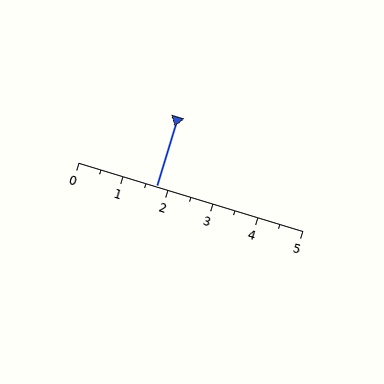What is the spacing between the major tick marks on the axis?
The major ticks are spaced 1 apart.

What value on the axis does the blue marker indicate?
The marker indicates approximately 1.8.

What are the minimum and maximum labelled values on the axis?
The axis runs from 0 to 5.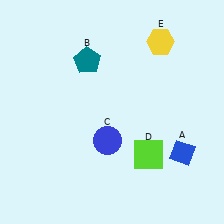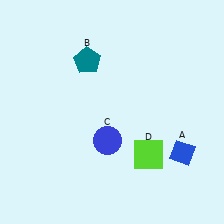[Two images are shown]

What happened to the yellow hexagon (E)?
The yellow hexagon (E) was removed in Image 2. It was in the top-right area of Image 1.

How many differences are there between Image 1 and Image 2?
There is 1 difference between the two images.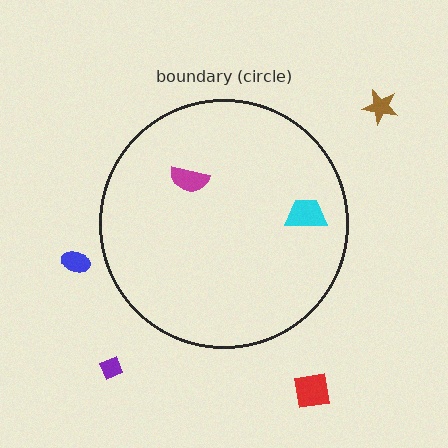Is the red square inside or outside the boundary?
Outside.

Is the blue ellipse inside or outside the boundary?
Outside.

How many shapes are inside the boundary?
2 inside, 4 outside.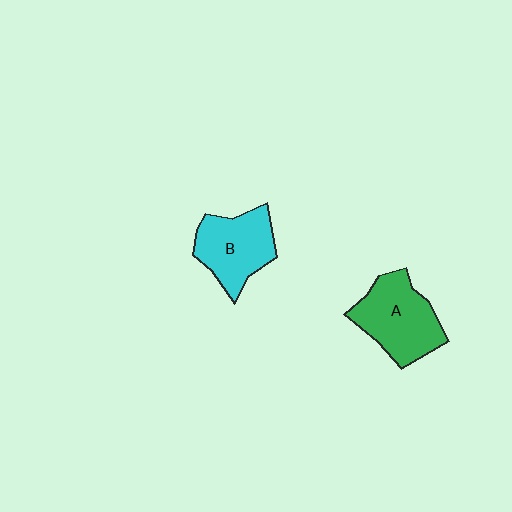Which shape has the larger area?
Shape A (green).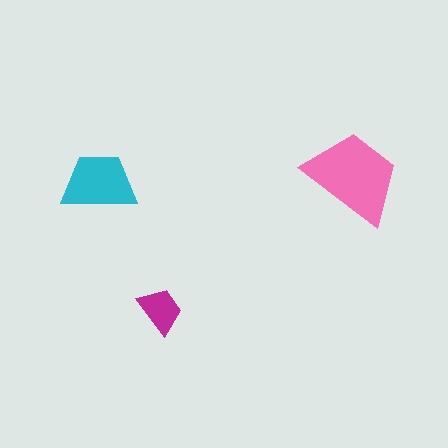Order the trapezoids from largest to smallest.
the pink one, the cyan one, the magenta one.